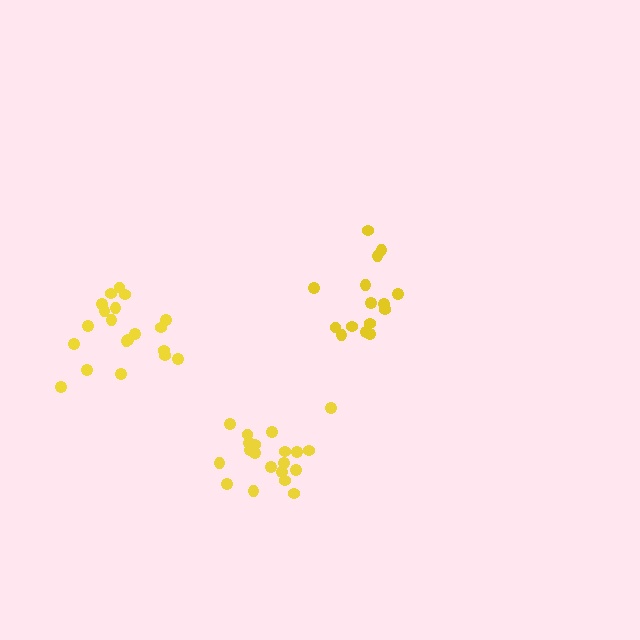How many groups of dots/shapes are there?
There are 3 groups.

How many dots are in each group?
Group 1: 15 dots, Group 2: 20 dots, Group 3: 20 dots (55 total).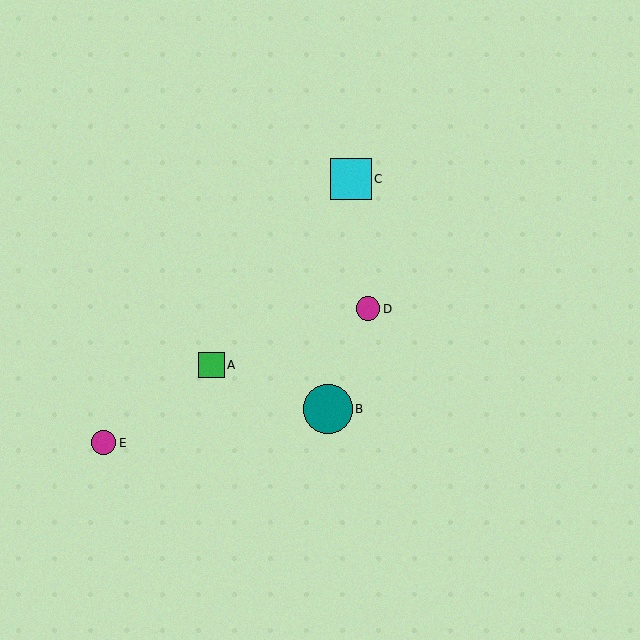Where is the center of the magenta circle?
The center of the magenta circle is at (368, 309).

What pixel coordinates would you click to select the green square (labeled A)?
Click at (211, 365) to select the green square A.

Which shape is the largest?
The teal circle (labeled B) is the largest.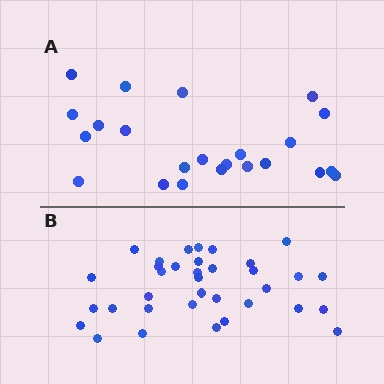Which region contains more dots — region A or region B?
Region B (the bottom region) has more dots.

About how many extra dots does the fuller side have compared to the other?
Region B has roughly 12 or so more dots than region A.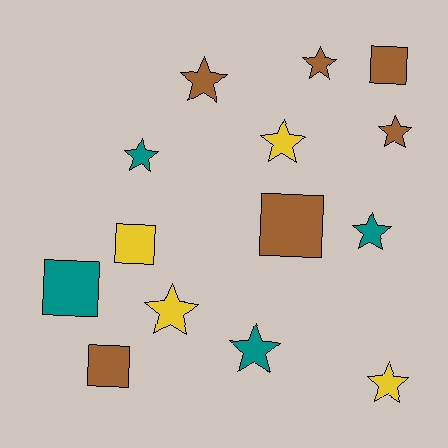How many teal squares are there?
There is 1 teal square.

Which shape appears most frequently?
Star, with 9 objects.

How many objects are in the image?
There are 14 objects.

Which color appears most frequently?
Brown, with 6 objects.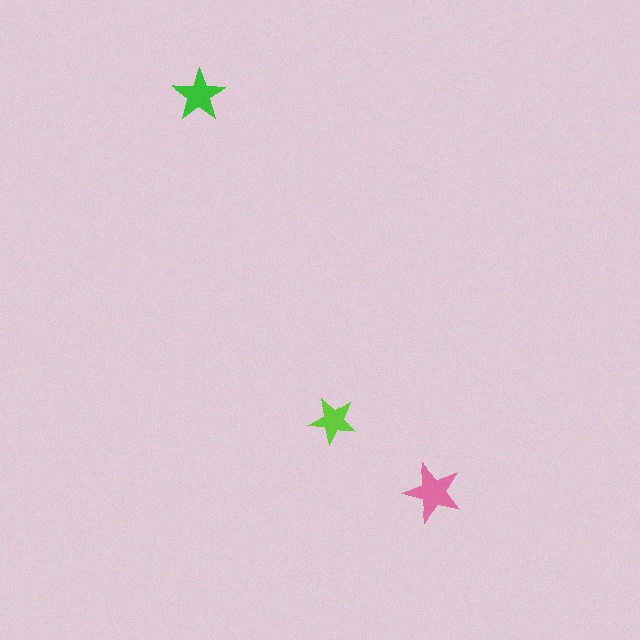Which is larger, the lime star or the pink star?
The pink one.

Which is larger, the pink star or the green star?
The pink one.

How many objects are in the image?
There are 3 objects in the image.